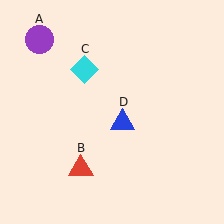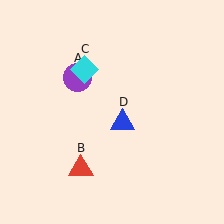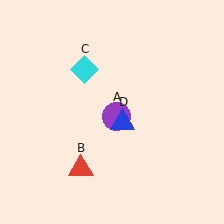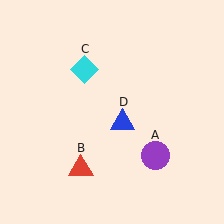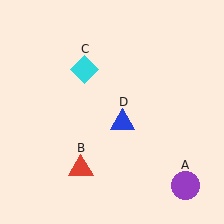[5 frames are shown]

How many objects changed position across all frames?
1 object changed position: purple circle (object A).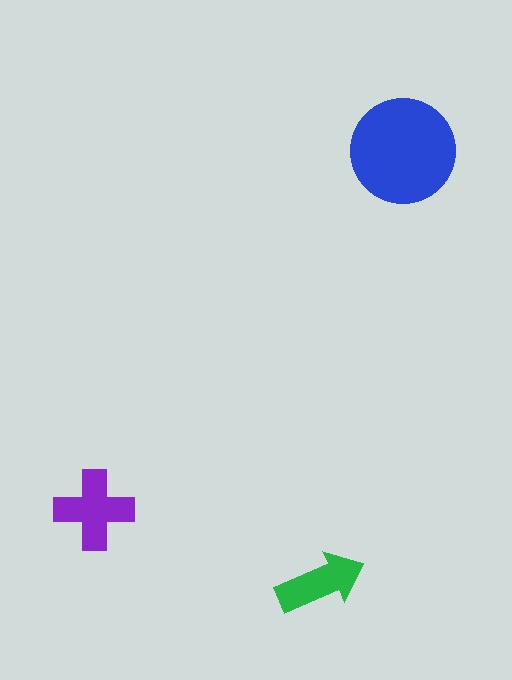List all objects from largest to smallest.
The blue circle, the purple cross, the green arrow.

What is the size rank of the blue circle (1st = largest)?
1st.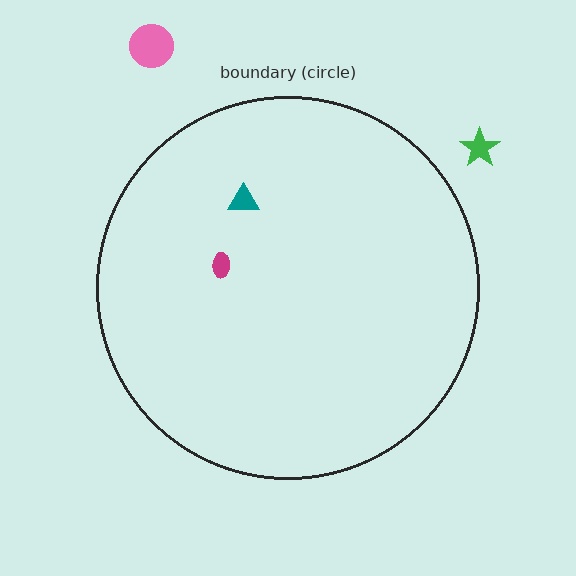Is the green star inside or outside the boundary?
Outside.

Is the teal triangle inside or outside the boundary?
Inside.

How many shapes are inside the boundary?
2 inside, 2 outside.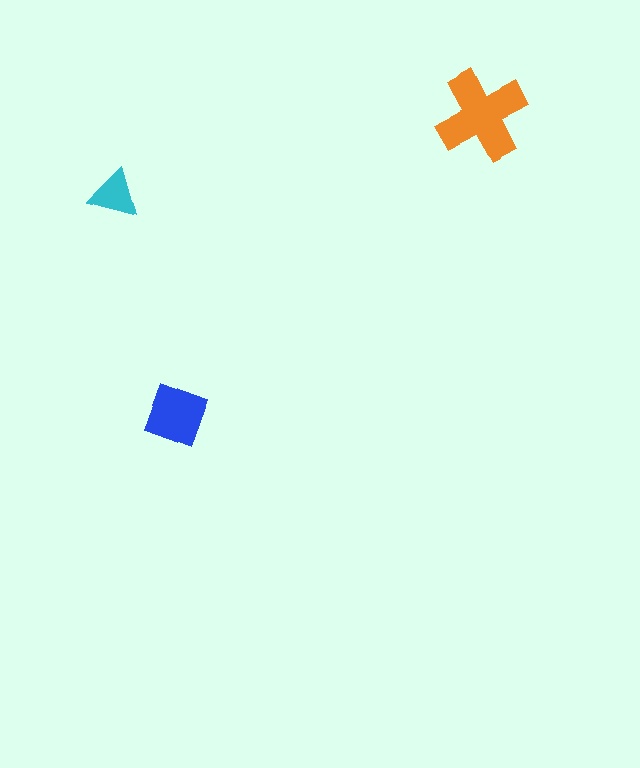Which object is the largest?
The orange cross.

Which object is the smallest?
The cyan triangle.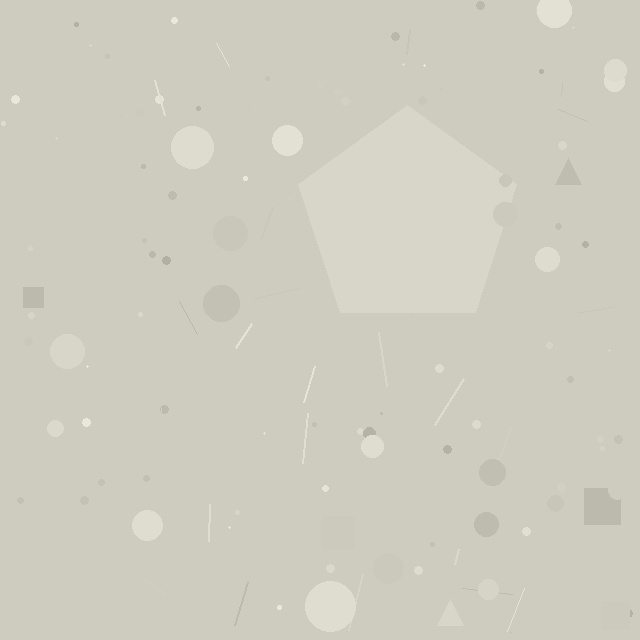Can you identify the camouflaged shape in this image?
The camouflaged shape is a pentagon.